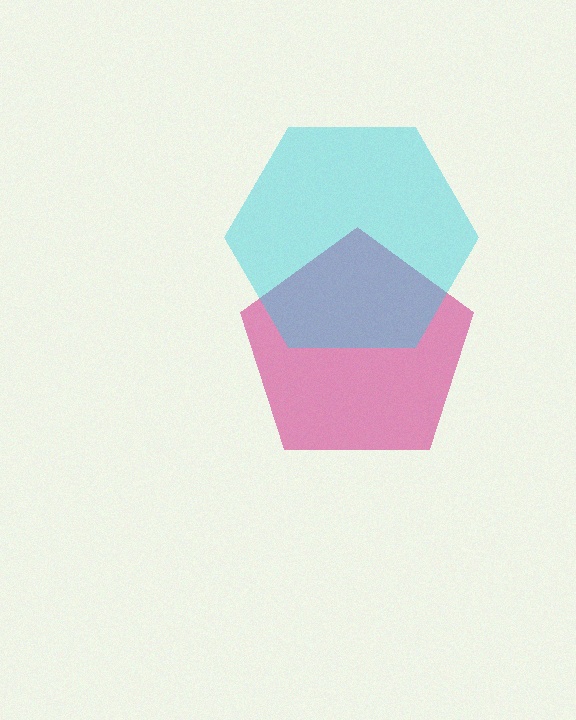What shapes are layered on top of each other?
The layered shapes are: a magenta pentagon, a cyan hexagon.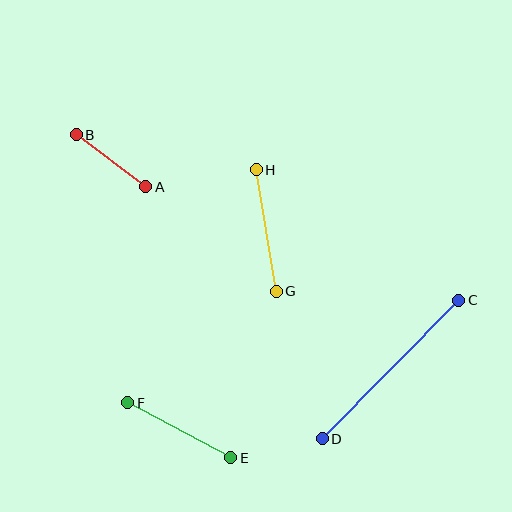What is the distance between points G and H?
The distance is approximately 123 pixels.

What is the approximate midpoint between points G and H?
The midpoint is at approximately (266, 230) pixels.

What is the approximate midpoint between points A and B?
The midpoint is at approximately (111, 161) pixels.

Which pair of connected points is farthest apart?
Points C and D are farthest apart.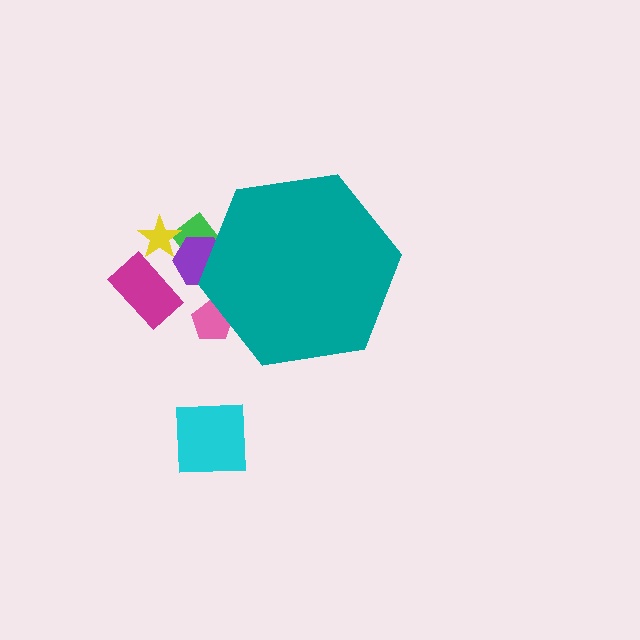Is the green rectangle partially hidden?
Yes, the green rectangle is partially hidden behind the teal hexagon.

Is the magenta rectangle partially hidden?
No, the magenta rectangle is fully visible.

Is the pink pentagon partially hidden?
Yes, the pink pentagon is partially hidden behind the teal hexagon.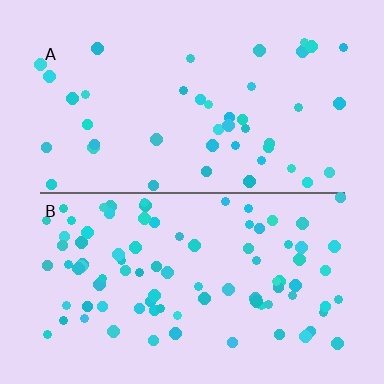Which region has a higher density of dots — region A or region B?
B (the bottom).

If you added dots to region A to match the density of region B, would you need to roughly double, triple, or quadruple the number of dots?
Approximately double.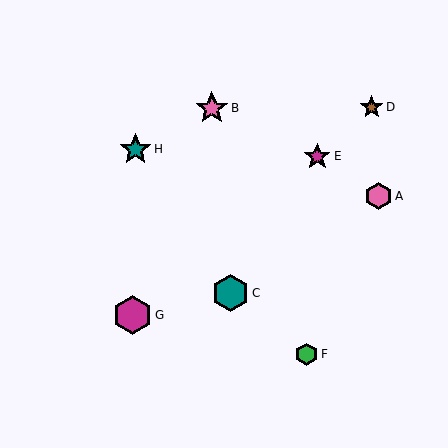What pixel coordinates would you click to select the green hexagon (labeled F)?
Click at (307, 354) to select the green hexagon F.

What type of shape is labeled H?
Shape H is a teal star.